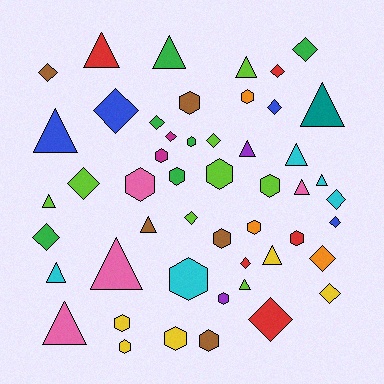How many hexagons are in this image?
There are 17 hexagons.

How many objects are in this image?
There are 50 objects.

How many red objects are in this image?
There are 5 red objects.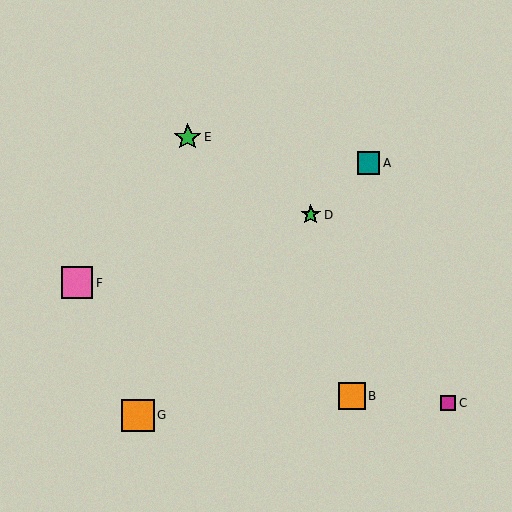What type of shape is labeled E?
Shape E is a green star.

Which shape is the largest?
The orange square (labeled G) is the largest.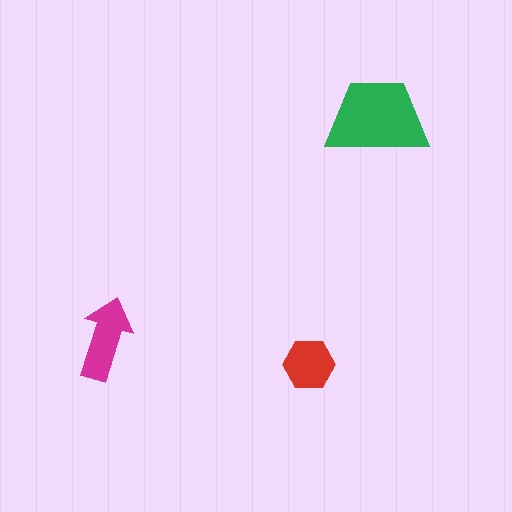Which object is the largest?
The green trapezoid.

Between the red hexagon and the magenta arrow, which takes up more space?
The magenta arrow.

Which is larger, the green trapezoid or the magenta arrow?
The green trapezoid.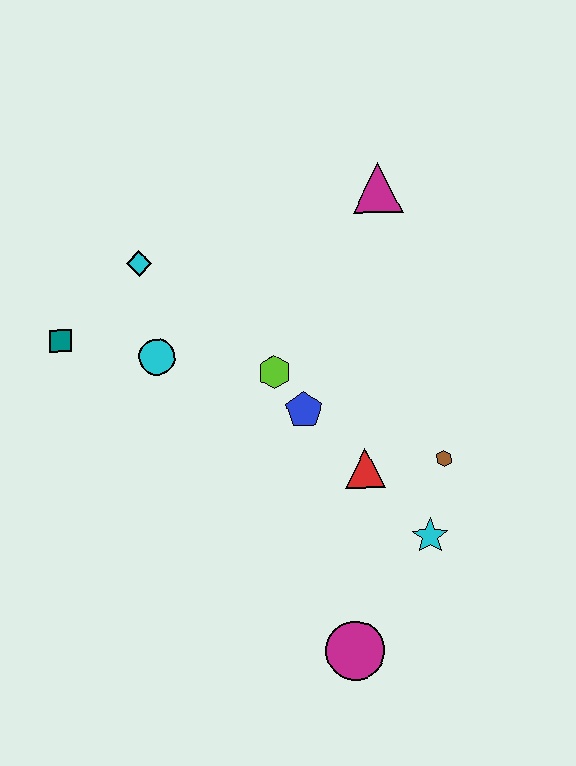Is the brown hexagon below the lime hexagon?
Yes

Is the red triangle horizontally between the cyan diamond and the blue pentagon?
No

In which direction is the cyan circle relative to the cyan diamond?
The cyan circle is below the cyan diamond.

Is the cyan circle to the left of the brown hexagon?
Yes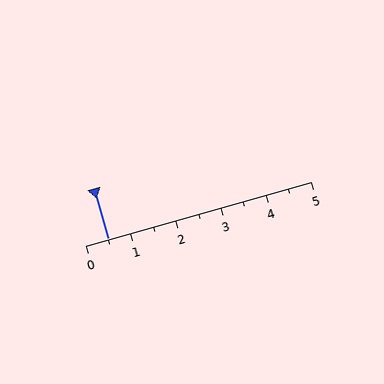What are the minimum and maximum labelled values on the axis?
The axis runs from 0 to 5.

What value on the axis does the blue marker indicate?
The marker indicates approximately 0.5.